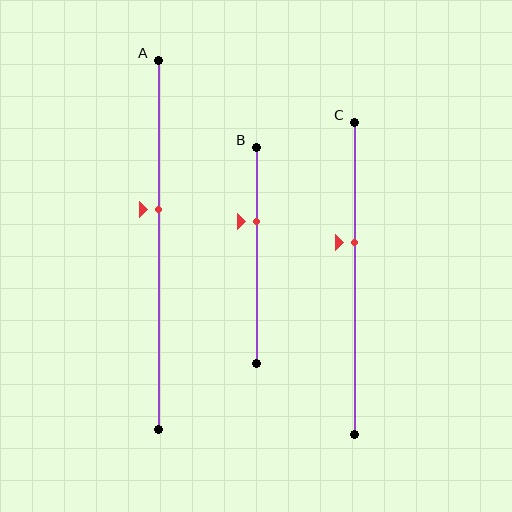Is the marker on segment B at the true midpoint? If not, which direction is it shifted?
No, the marker on segment B is shifted upward by about 16% of the segment length.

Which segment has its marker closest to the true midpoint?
Segment A has its marker closest to the true midpoint.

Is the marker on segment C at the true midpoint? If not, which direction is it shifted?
No, the marker on segment C is shifted upward by about 12% of the segment length.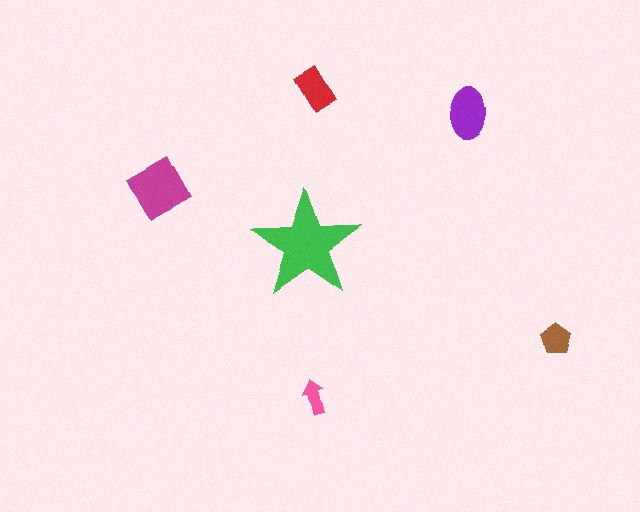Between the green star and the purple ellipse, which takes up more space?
The green star.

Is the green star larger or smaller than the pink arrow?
Larger.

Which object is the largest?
The green star.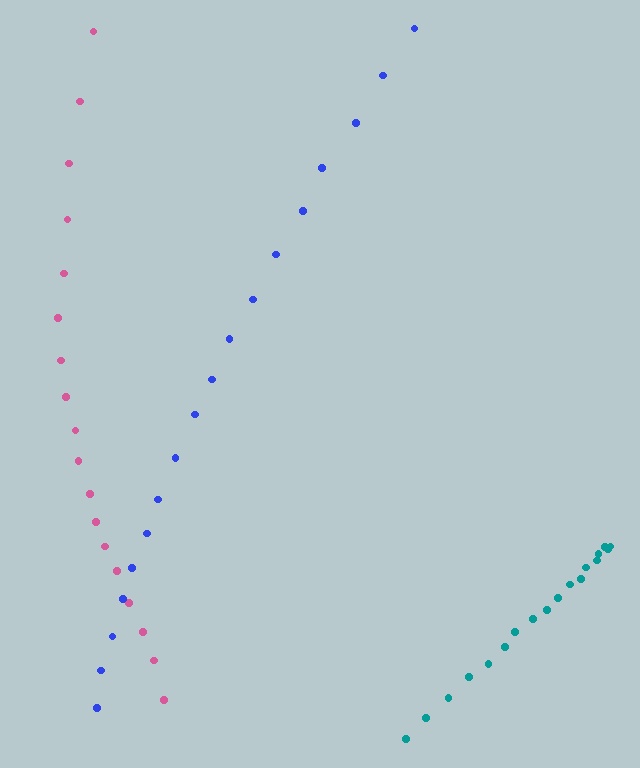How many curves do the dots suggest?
There are 3 distinct paths.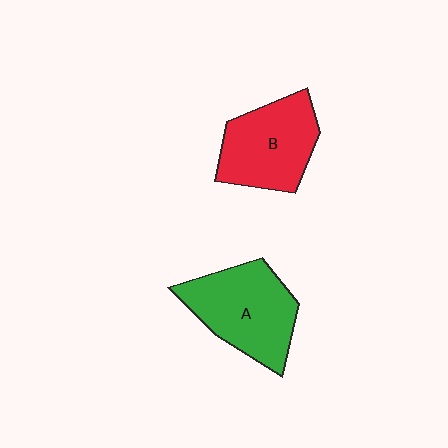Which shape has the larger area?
Shape A (green).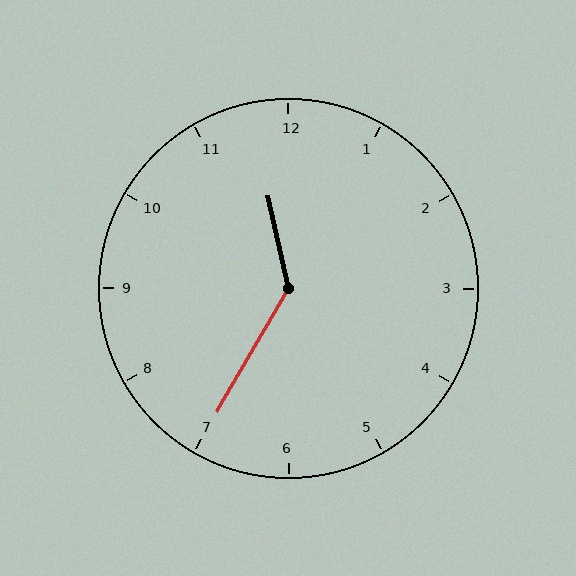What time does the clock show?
11:35.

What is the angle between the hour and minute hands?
Approximately 138 degrees.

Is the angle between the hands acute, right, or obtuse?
It is obtuse.